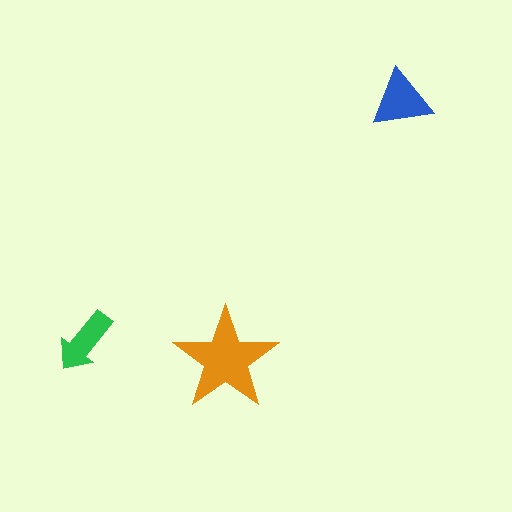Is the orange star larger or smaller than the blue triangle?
Larger.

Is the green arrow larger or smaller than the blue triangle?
Smaller.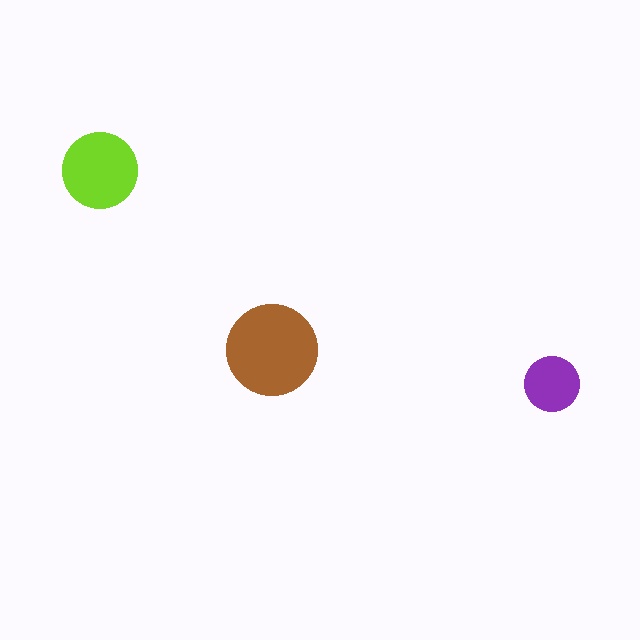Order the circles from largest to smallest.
the brown one, the lime one, the purple one.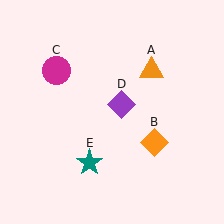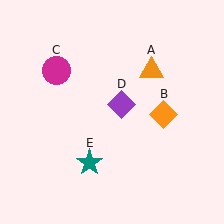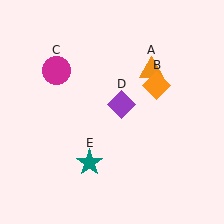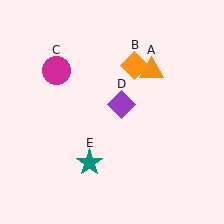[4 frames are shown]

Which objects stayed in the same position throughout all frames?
Orange triangle (object A) and magenta circle (object C) and purple diamond (object D) and teal star (object E) remained stationary.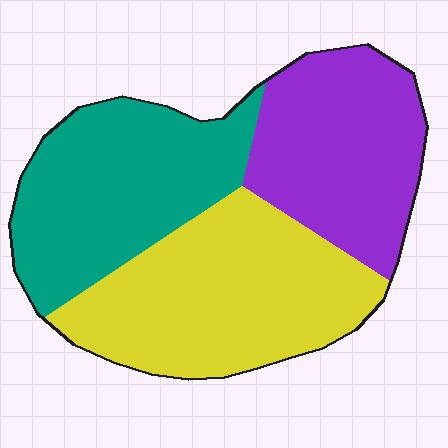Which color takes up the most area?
Yellow, at roughly 40%.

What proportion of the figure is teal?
Teal covers 33% of the figure.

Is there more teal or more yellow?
Yellow.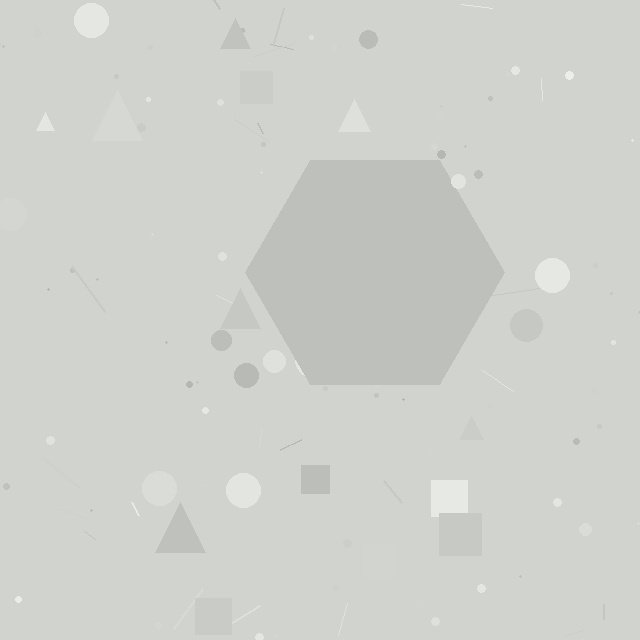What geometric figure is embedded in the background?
A hexagon is embedded in the background.